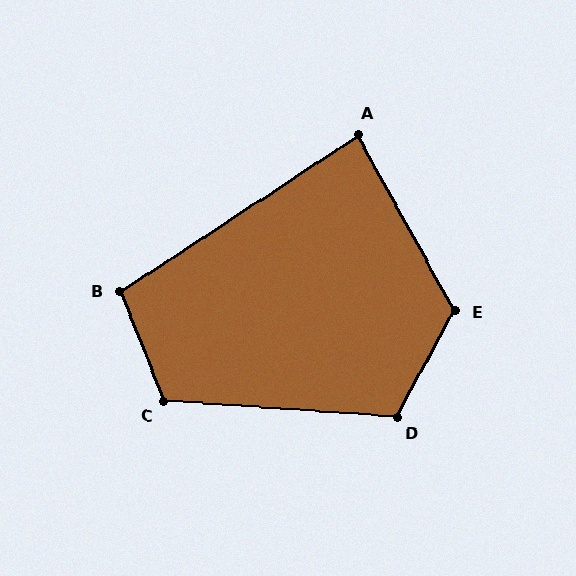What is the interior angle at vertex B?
Approximately 102 degrees (obtuse).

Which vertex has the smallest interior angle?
A, at approximately 86 degrees.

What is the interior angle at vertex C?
Approximately 116 degrees (obtuse).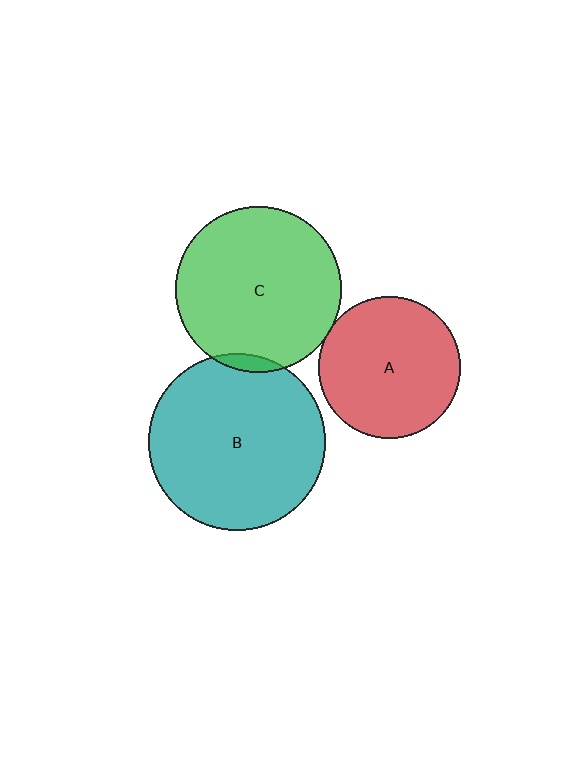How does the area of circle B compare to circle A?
Approximately 1.5 times.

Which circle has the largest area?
Circle B (teal).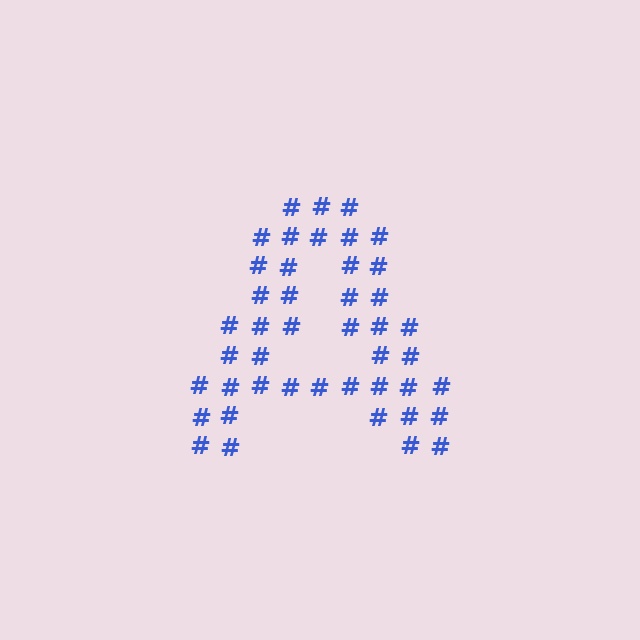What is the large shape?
The large shape is the letter A.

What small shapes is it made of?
It is made of small hash symbols.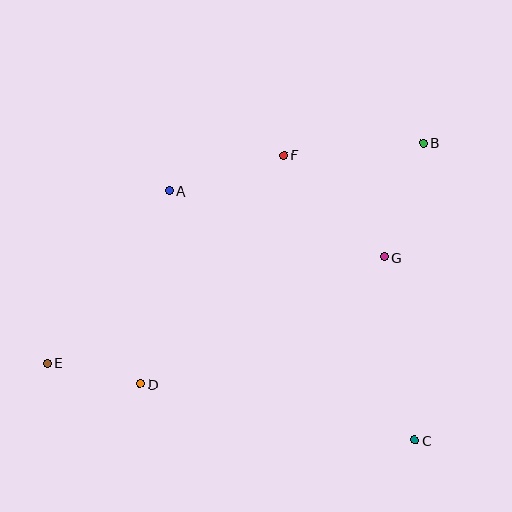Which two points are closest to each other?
Points D and E are closest to each other.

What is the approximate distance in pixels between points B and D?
The distance between B and D is approximately 372 pixels.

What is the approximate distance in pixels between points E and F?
The distance between E and F is approximately 315 pixels.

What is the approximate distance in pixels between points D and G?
The distance between D and G is approximately 275 pixels.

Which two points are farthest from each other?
Points B and E are farthest from each other.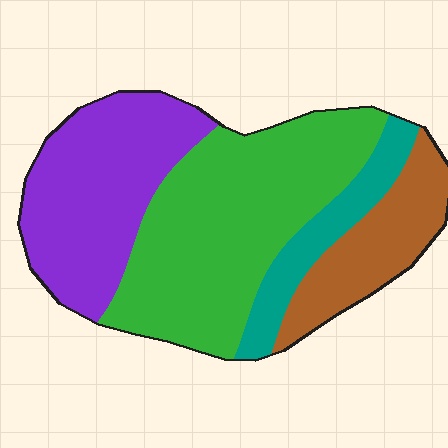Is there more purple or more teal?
Purple.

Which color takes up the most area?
Green, at roughly 45%.